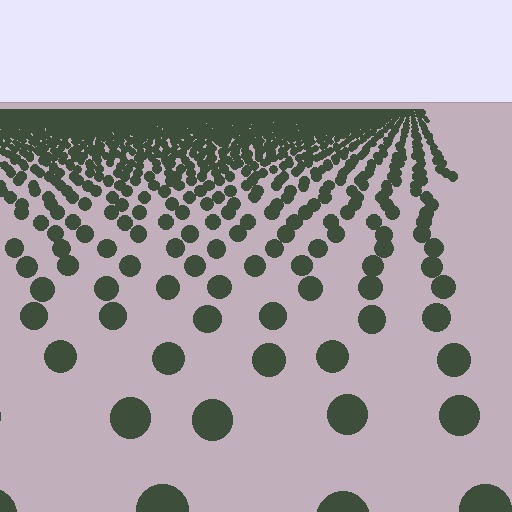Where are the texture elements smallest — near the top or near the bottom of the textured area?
Near the top.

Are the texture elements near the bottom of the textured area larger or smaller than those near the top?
Larger. Near the bottom, elements are closer to the viewer and appear at a bigger on-screen size.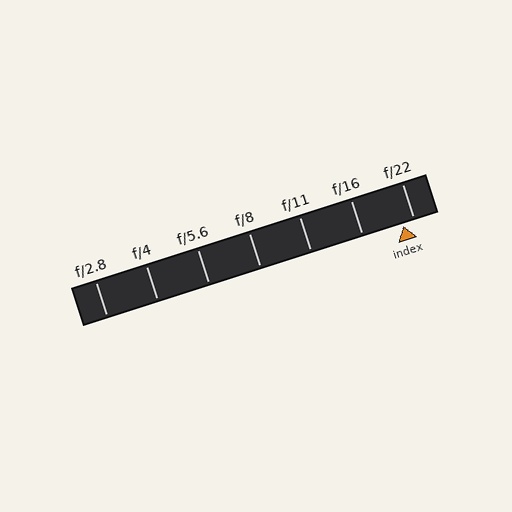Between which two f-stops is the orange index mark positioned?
The index mark is between f/16 and f/22.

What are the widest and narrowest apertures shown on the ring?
The widest aperture shown is f/2.8 and the narrowest is f/22.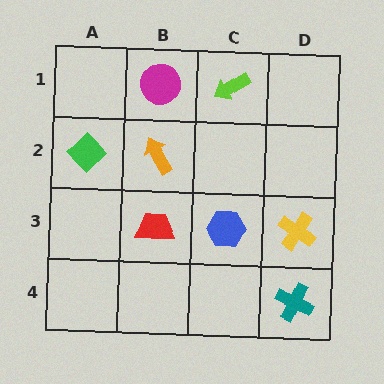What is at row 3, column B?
A red trapezoid.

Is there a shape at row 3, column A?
No, that cell is empty.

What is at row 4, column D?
A teal cross.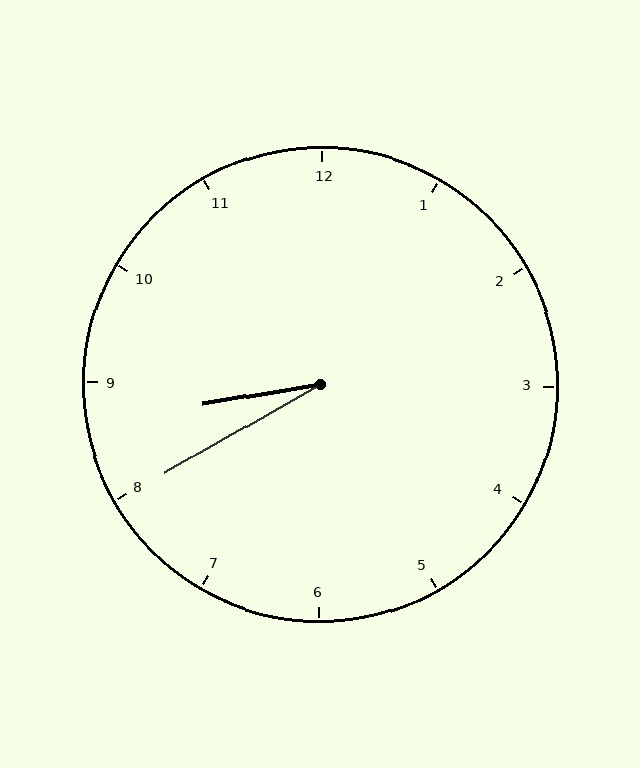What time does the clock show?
8:40.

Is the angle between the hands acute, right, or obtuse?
It is acute.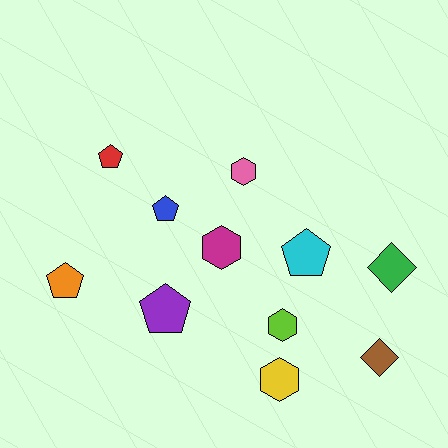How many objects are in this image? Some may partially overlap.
There are 11 objects.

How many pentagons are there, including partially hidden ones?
There are 5 pentagons.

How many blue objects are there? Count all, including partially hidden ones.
There is 1 blue object.